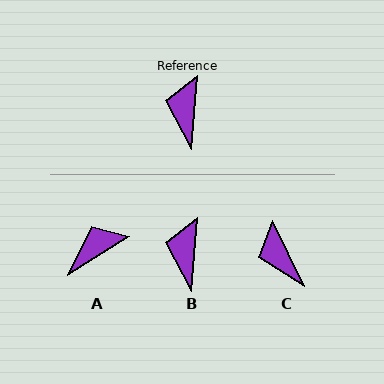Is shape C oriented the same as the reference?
No, it is off by about 31 degrees.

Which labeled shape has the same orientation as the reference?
B.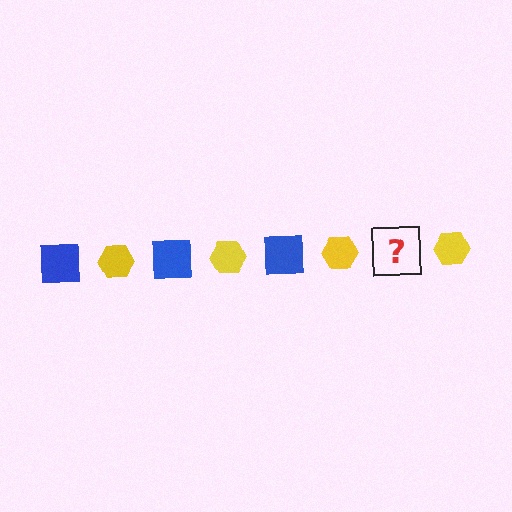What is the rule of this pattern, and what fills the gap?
The rule is that the pattern alternates between blue square and yellow hexagon. The gap should be filled with a blue square.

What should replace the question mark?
The question mark should be replaced with a blue square.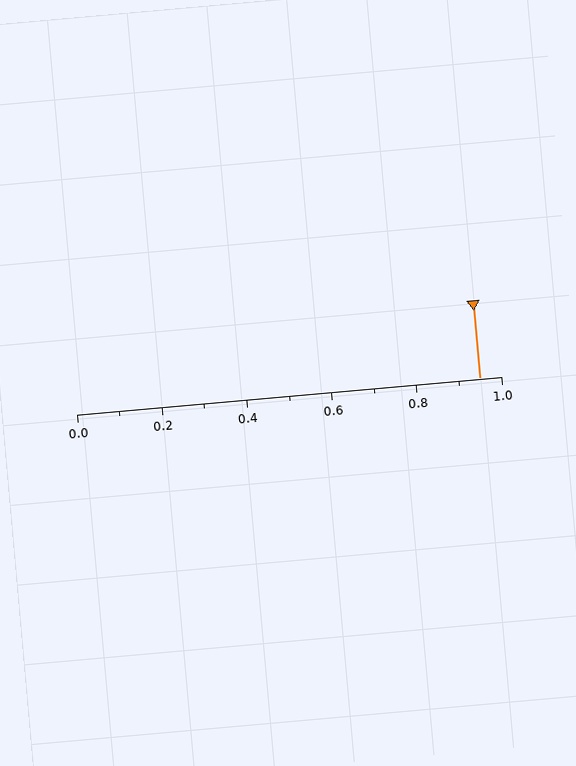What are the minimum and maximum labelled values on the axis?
The axis runs from 0.0 to 1.0.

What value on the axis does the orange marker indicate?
The marker indicates approximately 0.95.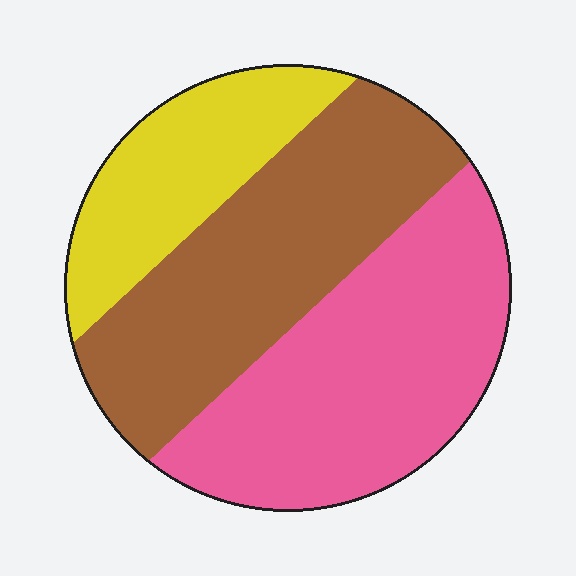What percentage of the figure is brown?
Brown takes up about three eighths (3/8) of the figure.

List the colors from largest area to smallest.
From largest to smallest: pink, brown, yellow.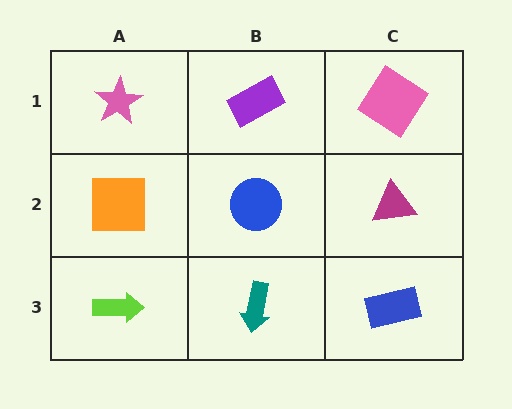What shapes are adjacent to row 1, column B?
A blue circle (row 2, column B), a pink star (row 1, column A), a pink diamond (row 1, column C).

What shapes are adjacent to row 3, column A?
An orange square (row 2, column A), a teal arrow (row 3, column B).